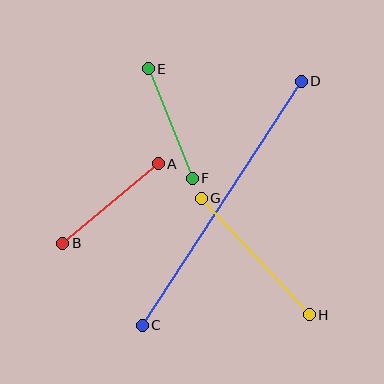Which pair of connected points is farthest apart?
Points C and D are farthest apart.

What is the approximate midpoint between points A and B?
The midpoint is at approximately (110, 203) pixels.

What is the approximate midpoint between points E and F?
The midpoint is at approximately (170, 123) pixels.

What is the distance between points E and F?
The distance is approximately 118 pixels.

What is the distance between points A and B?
The distance is approximately 124 pixels.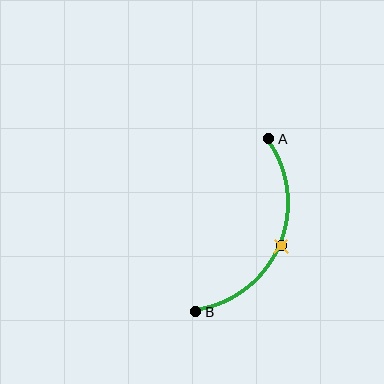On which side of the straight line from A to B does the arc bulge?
The arc bulges to the right of the straight line connecting A and B.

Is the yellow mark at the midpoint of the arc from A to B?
Yes. The yellow mark lies on the arc at equal arc-length from both A and B — it is the arc midpoint.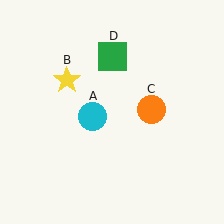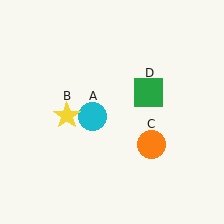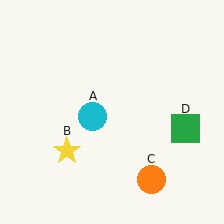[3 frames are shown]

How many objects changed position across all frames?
3 objects changed position: yellow star (object B), orange circle (object C), green square (object D).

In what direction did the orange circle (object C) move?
The orange circle (object C) moved down.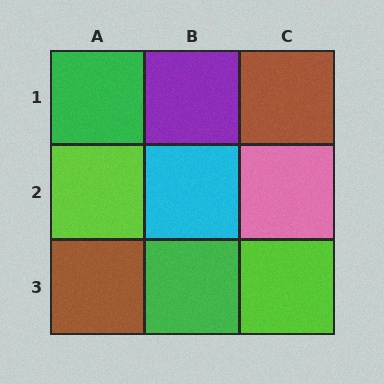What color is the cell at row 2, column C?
Pink.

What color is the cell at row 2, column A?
Lime.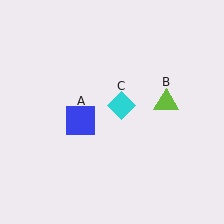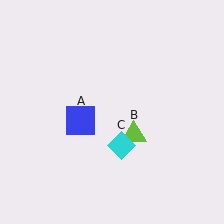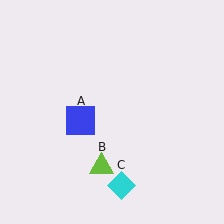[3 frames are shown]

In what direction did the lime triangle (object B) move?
The lime triangle (object B) moved down and to the left.